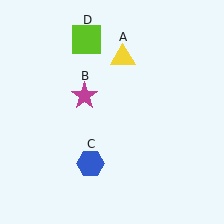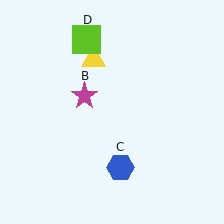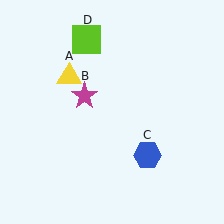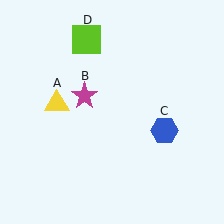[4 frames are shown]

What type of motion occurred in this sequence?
The yellow triangle (object A), blue hexagon (object C) rotated counterclockwise around the center of the scene.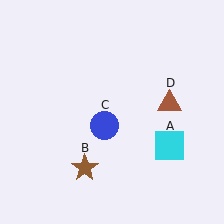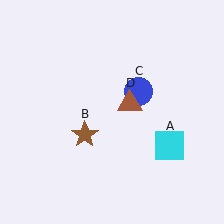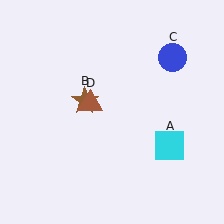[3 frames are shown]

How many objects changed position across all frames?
3 objects changed position: brown star (object B), blue circle (object C), brown triangle (object D).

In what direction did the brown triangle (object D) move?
The brown triangle (object D) moved left.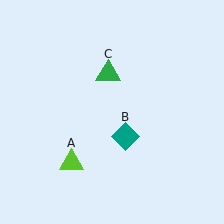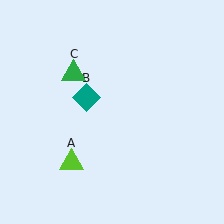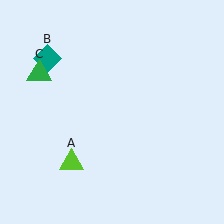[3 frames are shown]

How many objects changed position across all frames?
2 objects changed position: teal diamond (object B), green triangle (object C).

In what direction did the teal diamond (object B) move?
The teal diamond (object B) moved up and to the left.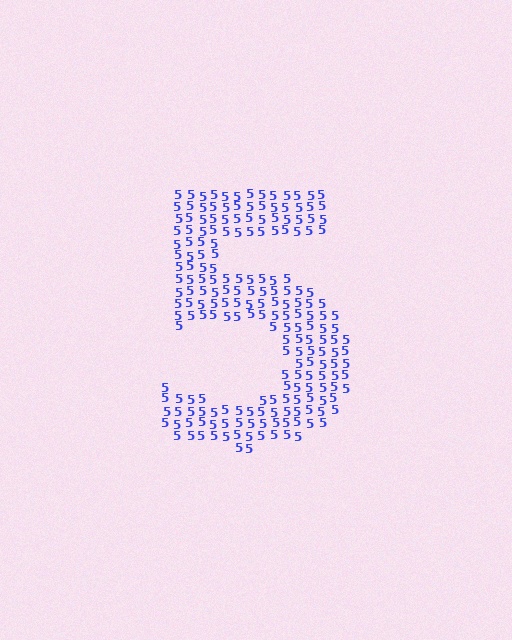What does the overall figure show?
The overall figure shows the digit 5.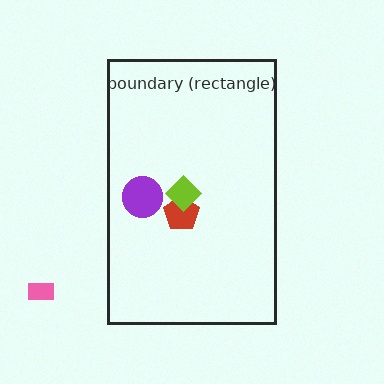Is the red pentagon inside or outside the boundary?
Inside.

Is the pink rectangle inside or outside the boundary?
Outside.